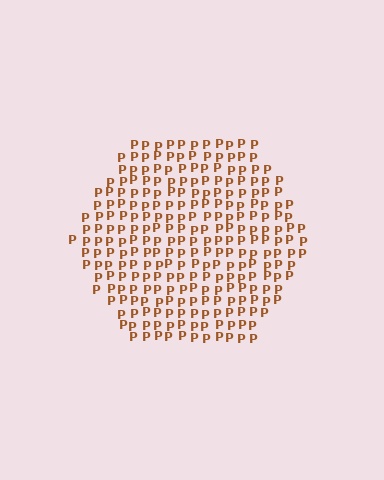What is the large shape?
The large shape is a hexagon.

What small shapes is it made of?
It is made of small letter P's.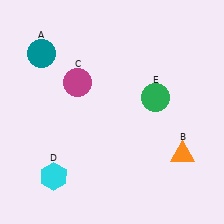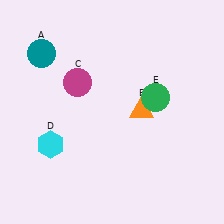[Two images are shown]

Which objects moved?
The objects that moved are: the orange triangle (B), the cyan hexagon (D).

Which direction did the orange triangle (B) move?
The orange triangle (B) moved up.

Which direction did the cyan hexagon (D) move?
The cyan hexagon (D) moved up.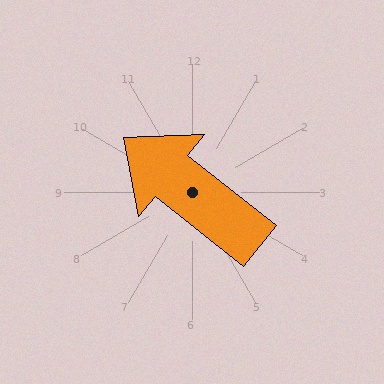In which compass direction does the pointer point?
Northwest.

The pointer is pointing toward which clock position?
Roughly 10 o'clock.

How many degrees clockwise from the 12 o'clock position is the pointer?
Approximately 309 degrees.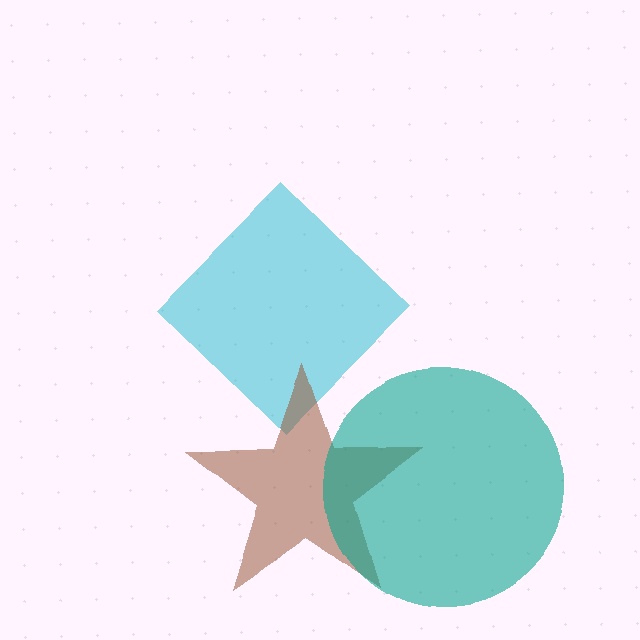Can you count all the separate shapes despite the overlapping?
Yes, there are 3 separate shapes.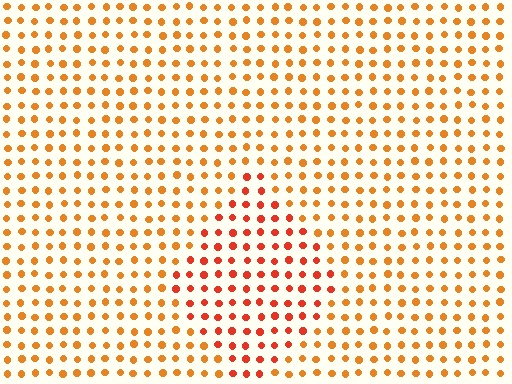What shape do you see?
I see a diamond.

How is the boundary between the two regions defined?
The boundary is defined purely by a slight shift in hue (about 25 degrees). Spacing, size, and orientation are identical on both sides.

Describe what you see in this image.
The image is filled with small orange elements in a uniform arrangement. A diamond-shaped region is visible where the elements are tinted to a slightly different hue, forming a subtle color boundary.